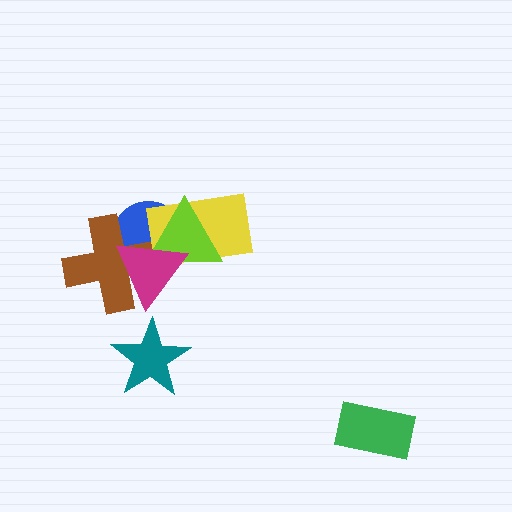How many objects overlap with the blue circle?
4 objects overlap with the blue circle.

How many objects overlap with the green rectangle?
0 objects overlap with the green rectangle.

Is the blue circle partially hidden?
Yes, it is partially covered by another shape.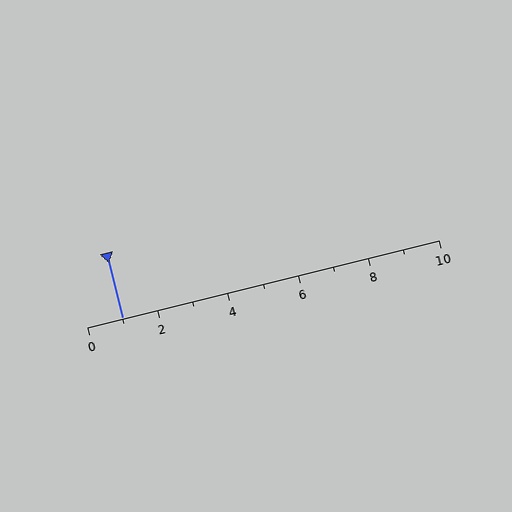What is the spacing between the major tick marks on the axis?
The major ticks are spaced 2 apart.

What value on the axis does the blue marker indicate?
The marker indicates approximately 1.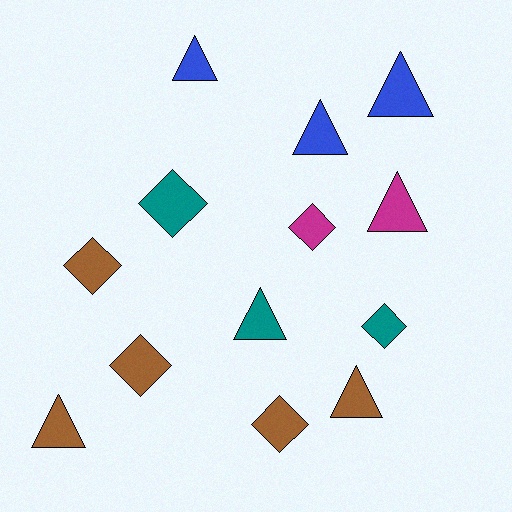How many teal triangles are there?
There is 1 teal triangle.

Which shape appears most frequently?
Triangle, with 7 objects.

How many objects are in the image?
There are 13 objects.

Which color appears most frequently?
Brown, with 5 objects.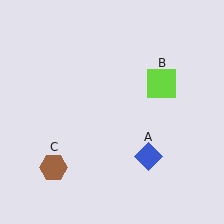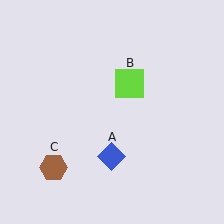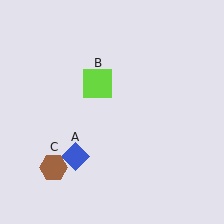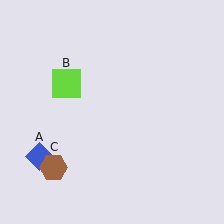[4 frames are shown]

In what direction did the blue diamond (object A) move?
The blue diamond (object A) moved left.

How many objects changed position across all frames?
2 objects changed position: blue diamond (object A), lime square (object B).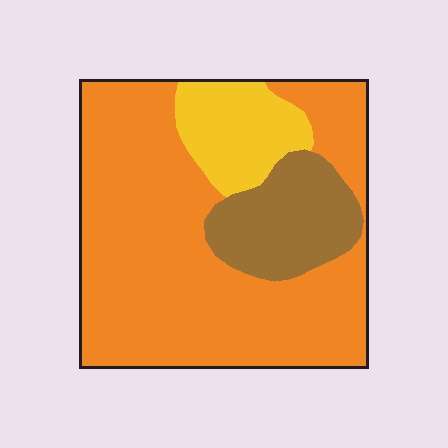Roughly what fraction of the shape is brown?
Brown covers 17% of the shape.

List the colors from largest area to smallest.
From largest to smallest: orange, brown, yellow.